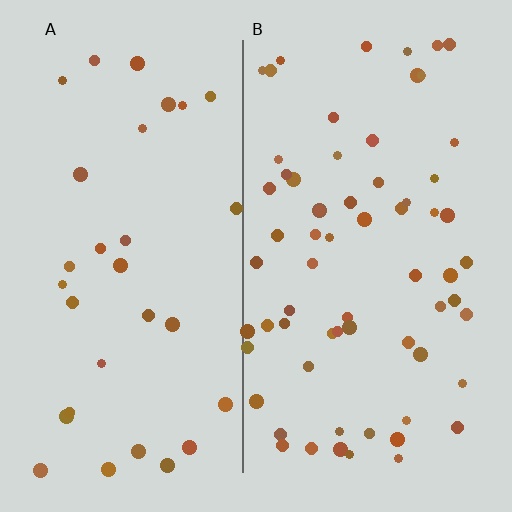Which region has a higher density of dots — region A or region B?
B (the right).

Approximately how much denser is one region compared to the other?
Approximately 2.1× — region B over region A.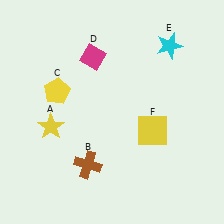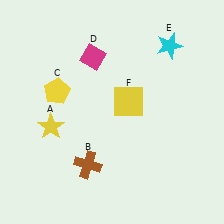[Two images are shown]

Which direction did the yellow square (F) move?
The yellow square (F) moved up.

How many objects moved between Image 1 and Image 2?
1 object moved between the two images.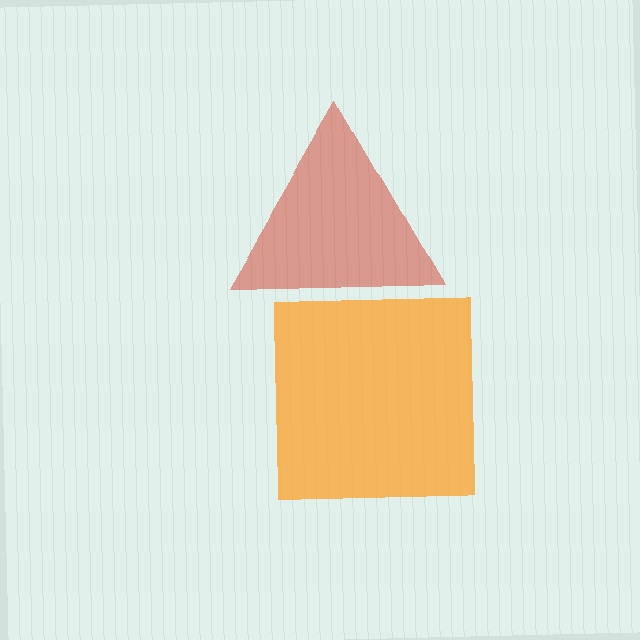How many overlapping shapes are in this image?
There are 2 overlapping shapes in the image.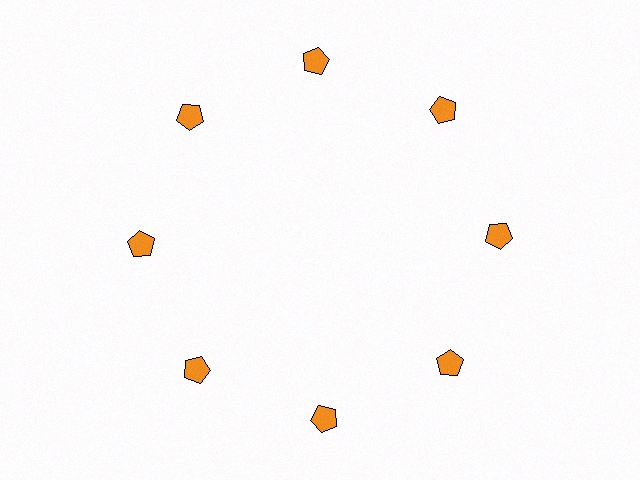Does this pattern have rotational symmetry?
Yes, this pattern has 8-fold rotational symmetry. It looks the same after rotating 45 degrees around the center.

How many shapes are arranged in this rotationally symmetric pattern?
There are 8 shapes, arranged in 8 groups of 1.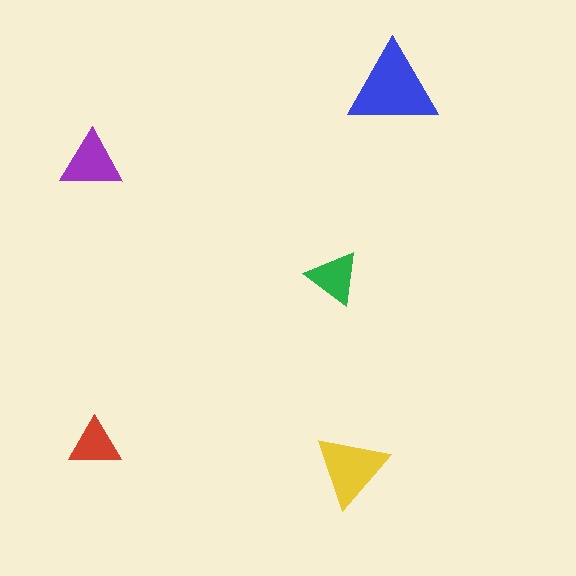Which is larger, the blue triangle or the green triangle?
The blue one.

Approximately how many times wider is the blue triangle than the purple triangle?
About 1.5 times wider.